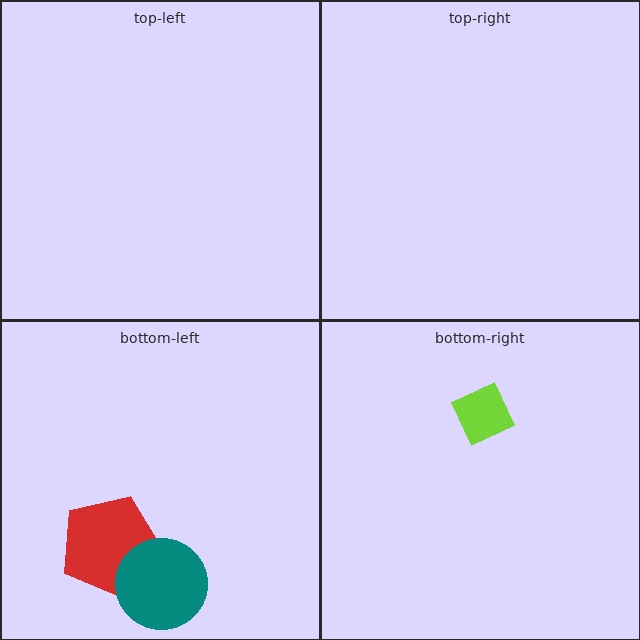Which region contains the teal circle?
The bottom-left region.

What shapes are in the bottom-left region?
The red pentagon, the teal circle.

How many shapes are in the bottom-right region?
1.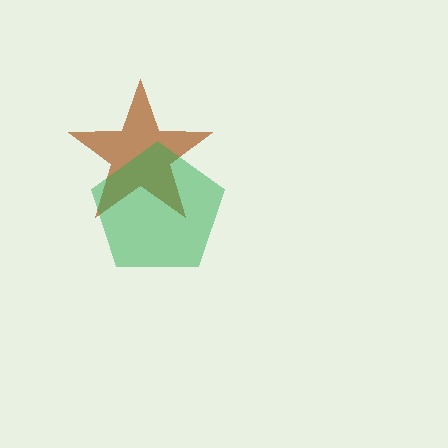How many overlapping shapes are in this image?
There are 2 overlapping shapes in the image.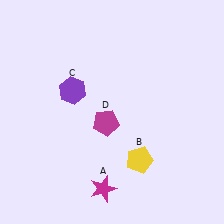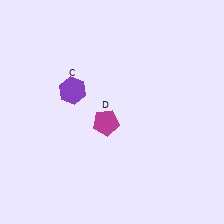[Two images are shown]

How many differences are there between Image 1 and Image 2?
There are 2 differences between the two images.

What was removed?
The magenta star (A), the yellow pentagon (B) were removed in Image 2.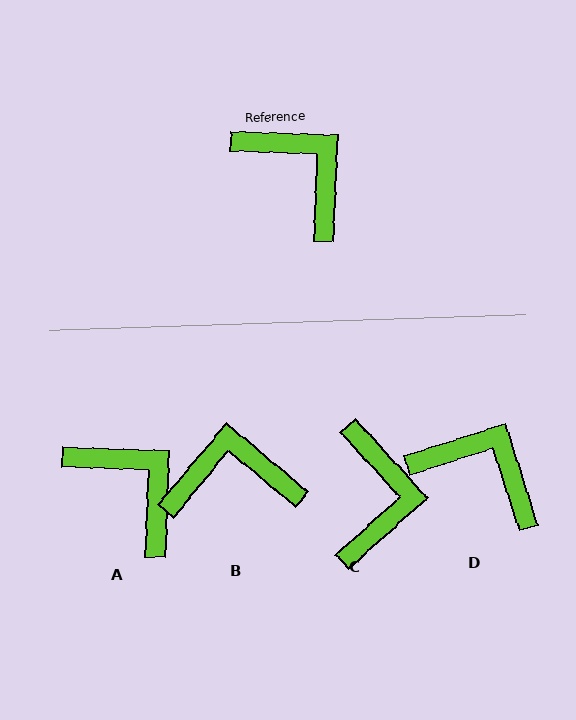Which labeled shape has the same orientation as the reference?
A.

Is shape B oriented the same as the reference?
No, it is off by about 52 degrees.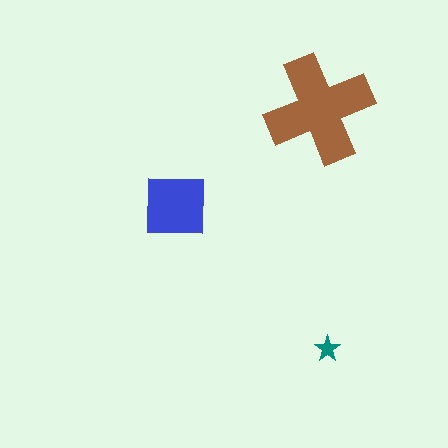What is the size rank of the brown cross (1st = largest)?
1st.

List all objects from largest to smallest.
The brown cross, the blue square, the teal star.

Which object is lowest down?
The teal star is bottommost.